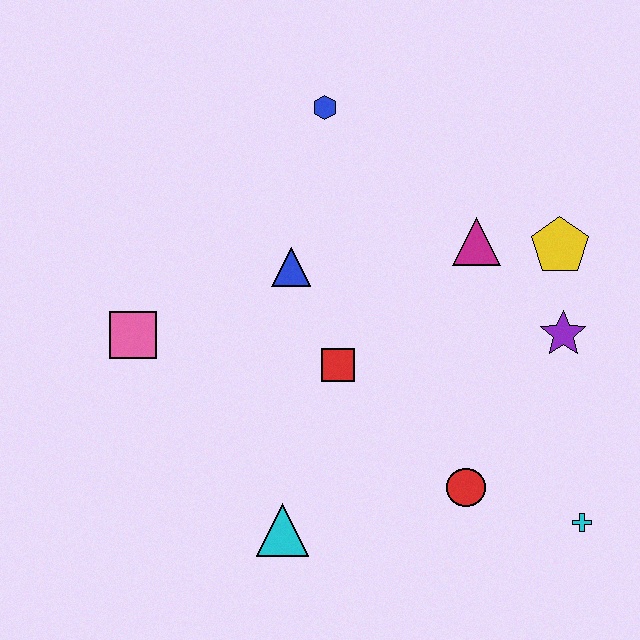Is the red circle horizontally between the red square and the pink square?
No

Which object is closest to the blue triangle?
The red square is closest to the blue triangle.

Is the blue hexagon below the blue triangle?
No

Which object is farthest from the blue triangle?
The cyan cross is farthest from the blue triangle.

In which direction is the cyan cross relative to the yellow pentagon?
The cyan cross is below the yellow pentagon.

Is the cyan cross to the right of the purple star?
Yes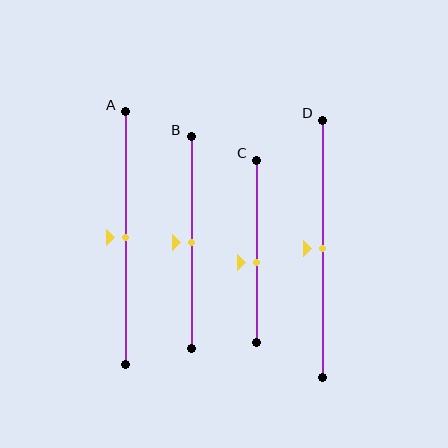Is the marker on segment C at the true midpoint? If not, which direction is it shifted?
No, the marker on segment C is shifted downward by about 6% of the segment length.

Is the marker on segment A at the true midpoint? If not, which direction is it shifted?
Yes, the marker on segment A is at the true midpoint.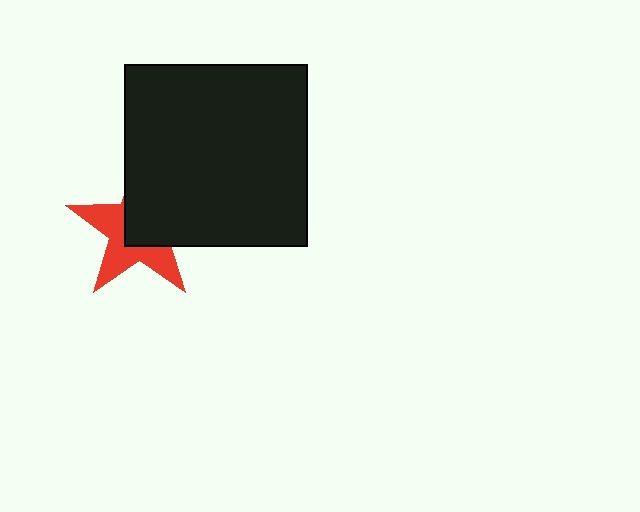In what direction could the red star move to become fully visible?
The red star could move toward the lower-left. That would shift it out from behind the black square entirely.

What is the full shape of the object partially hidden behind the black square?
The partially hidden object is a red star.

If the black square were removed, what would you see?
You would see the complete red star.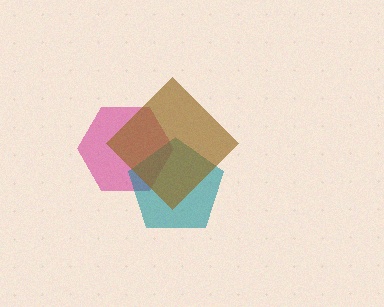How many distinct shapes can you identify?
There are 3 distinct shapes: a magenta hexagon, a teal pentagon, a brown diamond.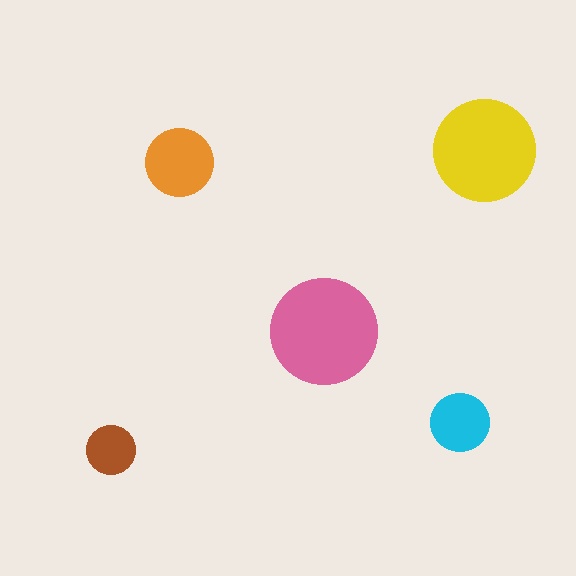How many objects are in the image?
There are 5 objects in the image.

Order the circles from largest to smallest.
the pink one, the yellow one, the orange one, the cyan one, the brown one.